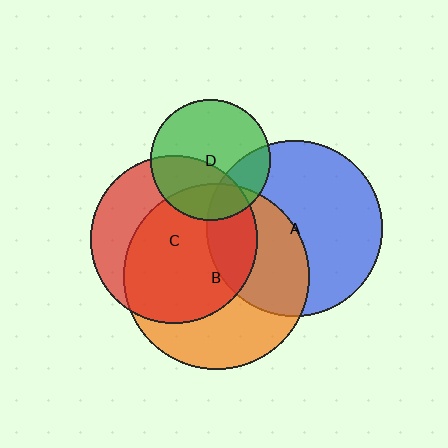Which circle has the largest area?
Circle B (orange).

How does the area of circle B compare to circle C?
Approximately 1.2 times.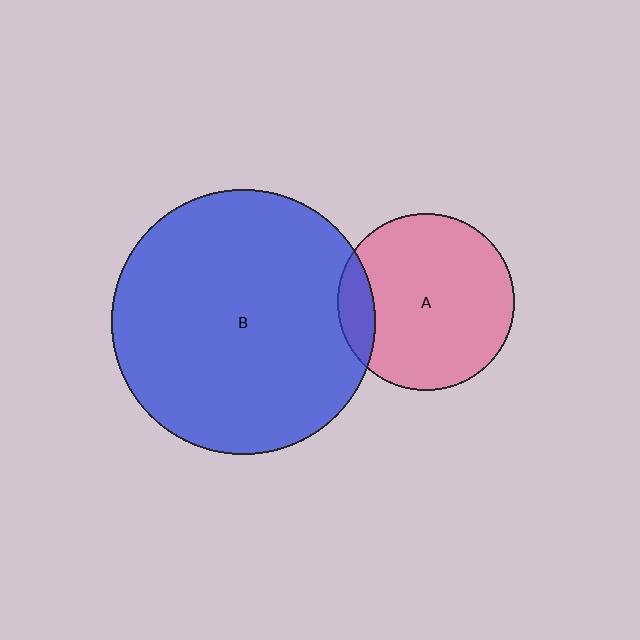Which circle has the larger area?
Circle B (blue).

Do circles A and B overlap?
Yes.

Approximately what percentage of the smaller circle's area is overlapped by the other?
Approximately 10%.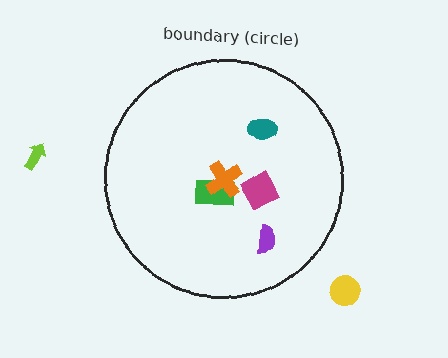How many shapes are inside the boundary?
5 inside, 2 outside.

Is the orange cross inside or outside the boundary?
Inside.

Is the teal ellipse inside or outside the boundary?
Inside.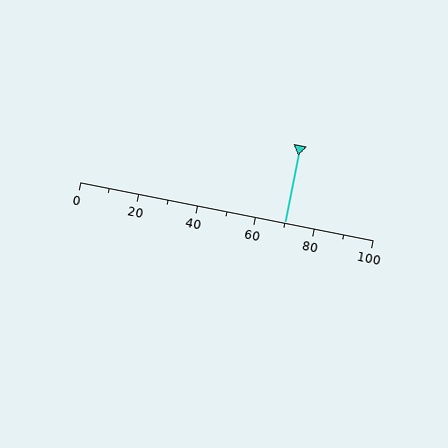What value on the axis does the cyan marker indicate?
The marker indicates approximately 70.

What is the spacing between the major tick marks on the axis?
The major ticks are spaced 20 apart.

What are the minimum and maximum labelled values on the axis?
The axis runs from 0 to 100.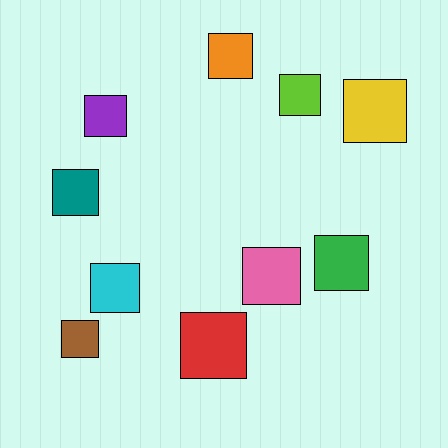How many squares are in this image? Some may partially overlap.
There are 10 squares.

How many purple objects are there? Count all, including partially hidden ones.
There is 1 purple object.